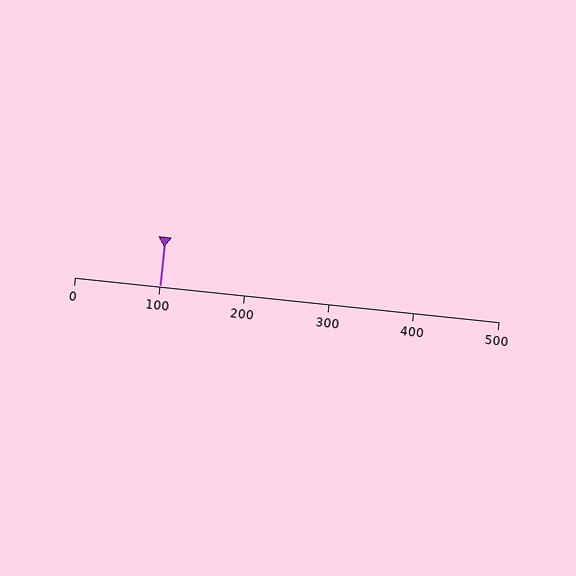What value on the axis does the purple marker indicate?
The marker indicates approximately 100.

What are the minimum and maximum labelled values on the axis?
The axis runs from 0 to 500.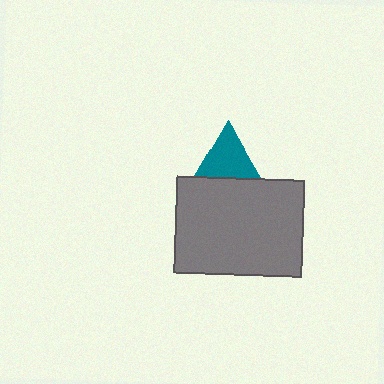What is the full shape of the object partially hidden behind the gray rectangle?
The partially hidden object is a teal triangle.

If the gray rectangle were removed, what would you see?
You would see the complete teal triangle.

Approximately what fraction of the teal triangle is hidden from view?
Roughly 59% of the teal triangle is hidden behind the gray rectangle.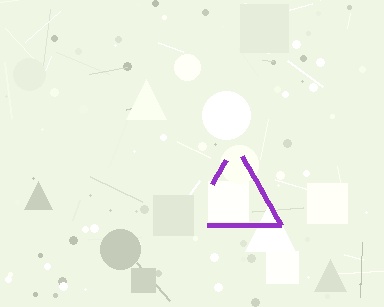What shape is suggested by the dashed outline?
The dashed outline suggests a triangle.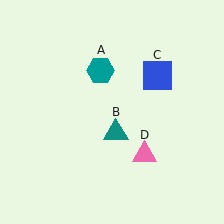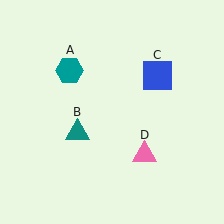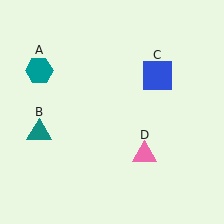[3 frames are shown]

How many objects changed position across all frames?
2 objects changed position: teal hexagon (object A), teal triangle (object B).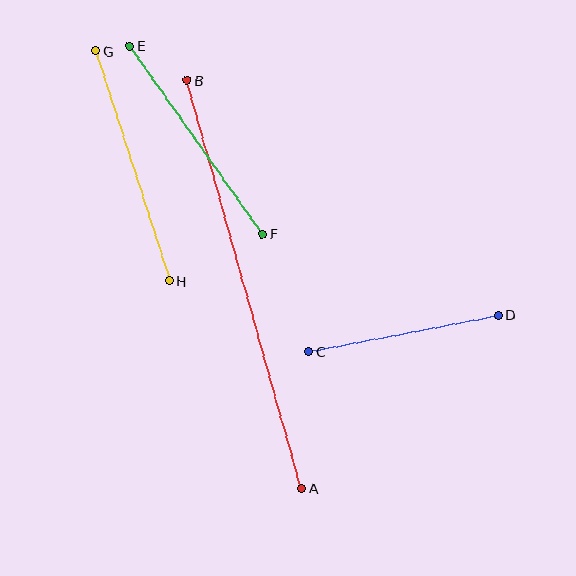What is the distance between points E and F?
The distance is approximately 230 pixels.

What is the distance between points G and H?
The distance is approximately 242 pixels.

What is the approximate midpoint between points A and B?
The midpoint is at approximately (244, 284) pixels.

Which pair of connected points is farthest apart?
Points A and B are farthest apart.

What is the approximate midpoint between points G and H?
The midpoint is at approximately (133, 166) pixels.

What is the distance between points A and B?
The distance is approximately 423 pixels.